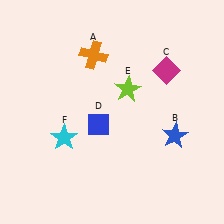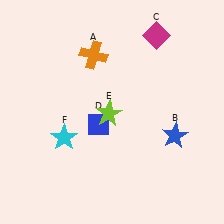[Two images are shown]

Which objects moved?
The objects that moved are: the magenta diamond (C), the lime star (E).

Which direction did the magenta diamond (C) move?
The magenta diamond (C) moved up.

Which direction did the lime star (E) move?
The lime star (E) moved down.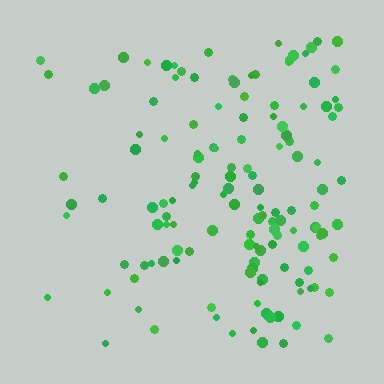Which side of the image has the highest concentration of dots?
The right.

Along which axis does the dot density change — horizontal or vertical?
Horizontal.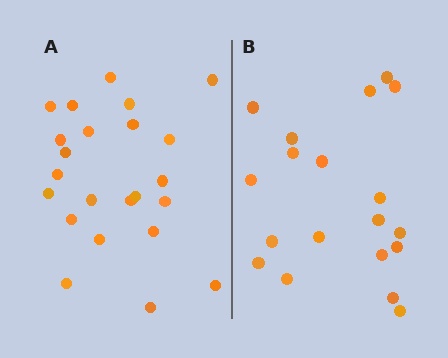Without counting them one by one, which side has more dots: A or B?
Region A (the left region) has more dots.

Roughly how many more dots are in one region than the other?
Region A has about 4 more dots than region B.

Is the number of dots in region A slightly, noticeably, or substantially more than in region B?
Region A has only slightly more — the two regions are fairly close. The ratio is roughly 1.2 to 1.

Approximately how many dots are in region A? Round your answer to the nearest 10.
About 20 dots. (The exact count is 23, which rounds to 20.)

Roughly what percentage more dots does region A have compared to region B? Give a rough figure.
About 20% more.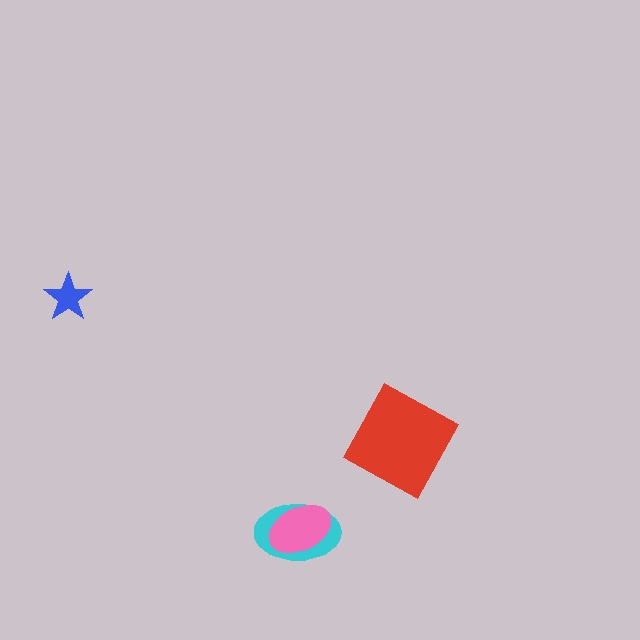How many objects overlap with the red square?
0 objects overlap with the red square.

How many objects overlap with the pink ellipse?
1 object overlaps with the pink ellipse.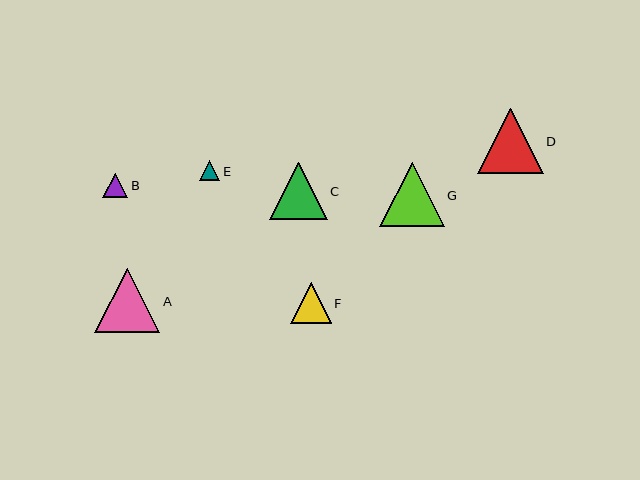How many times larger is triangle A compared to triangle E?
Triangle A is approximately 3.2 times the size of triangle E.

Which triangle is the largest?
Triangle D is the largest with a size of approximately 66 pixels.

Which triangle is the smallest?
Triangle E is the smallest with a size of approximately 20 pixels.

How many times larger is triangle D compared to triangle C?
Triangle D is approximately 1.1 times the size of triangle C.